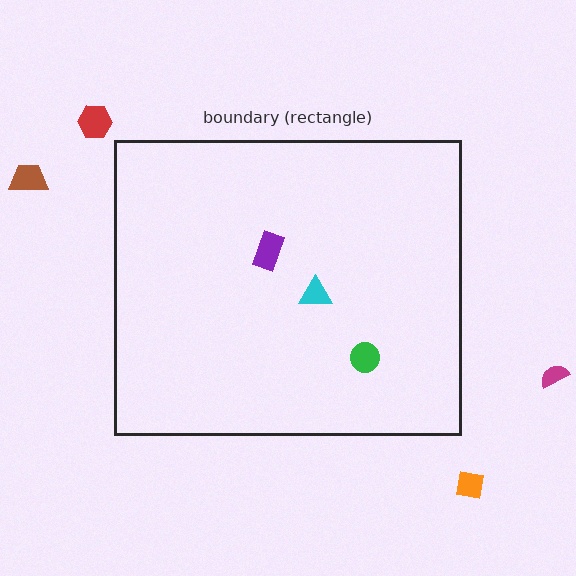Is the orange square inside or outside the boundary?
Outside.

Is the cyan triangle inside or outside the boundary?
Inside.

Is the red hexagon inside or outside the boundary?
Outside.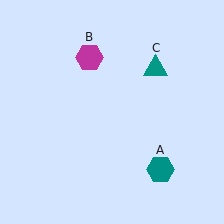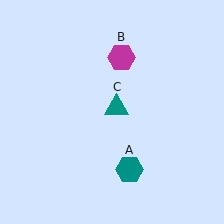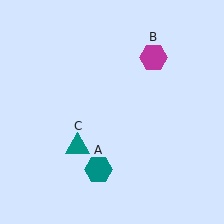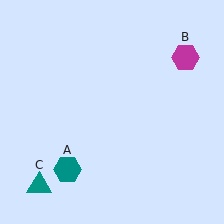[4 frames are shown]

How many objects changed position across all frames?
3 objects changed position: teal hexagon (object A), magenta hexagon (object B), teal triangle (object C).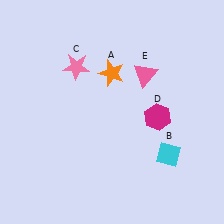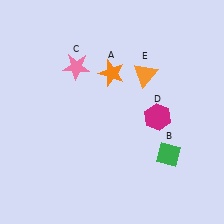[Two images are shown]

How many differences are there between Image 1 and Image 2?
There are 2 differences between the two images.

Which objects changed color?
B changed from cyan to green. E changed from pink to orange.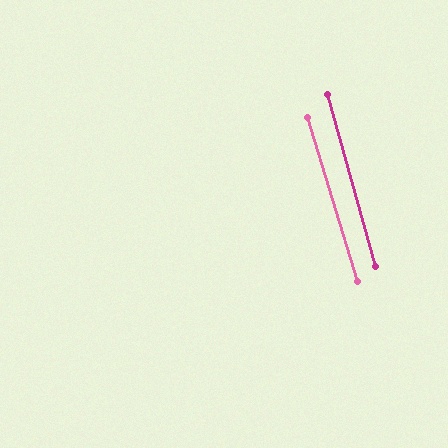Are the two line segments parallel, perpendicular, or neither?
Parallel — their directions differ by only 1.4°.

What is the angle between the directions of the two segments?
Approximately 1 degree.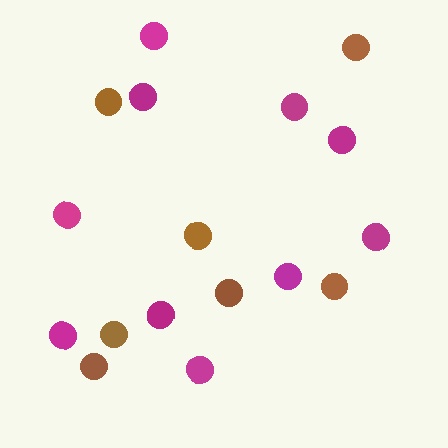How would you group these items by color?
There are 2 groups: one group of brown circles (7) and one group of magenta circles (10).